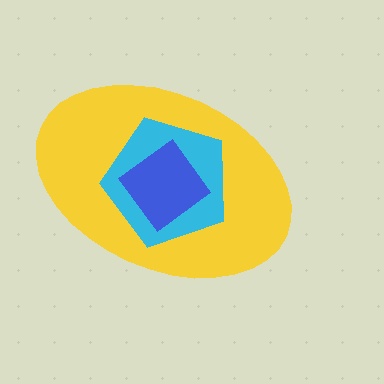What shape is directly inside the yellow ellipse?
The cyan pentagon.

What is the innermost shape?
The blue diamond.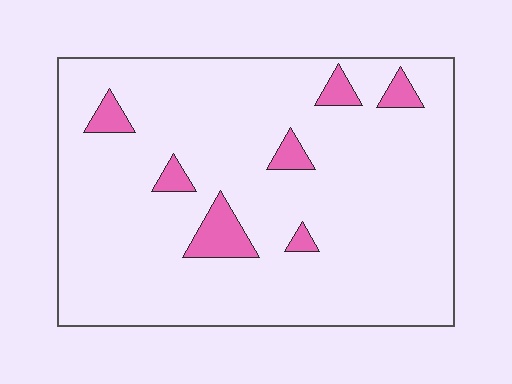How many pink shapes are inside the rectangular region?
7.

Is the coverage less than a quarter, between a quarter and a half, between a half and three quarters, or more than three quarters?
Less than a quarter.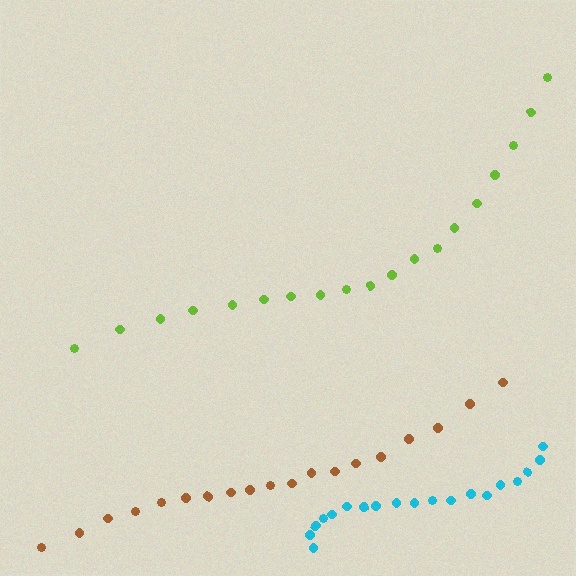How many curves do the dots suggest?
There are 3 distinct paths.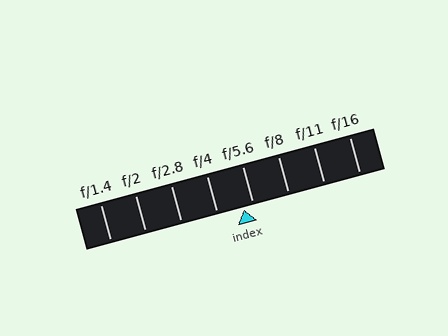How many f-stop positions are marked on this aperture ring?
There are 8 f-stop positions marked.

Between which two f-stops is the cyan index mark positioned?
The index mark is between f/4 and f/5.6.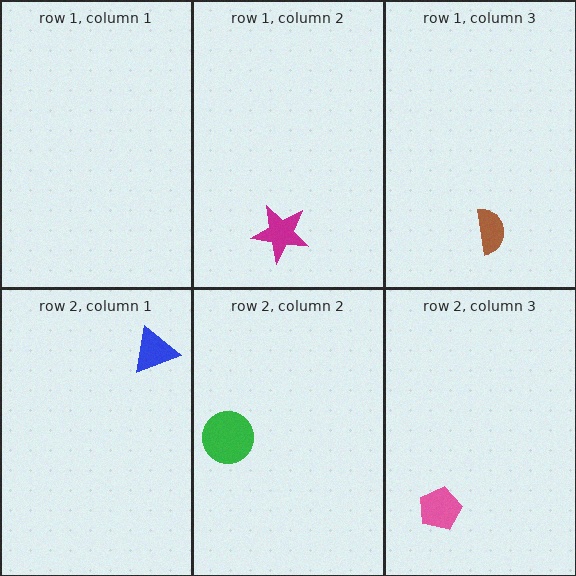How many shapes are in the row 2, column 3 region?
1.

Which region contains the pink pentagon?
The row 2, column 3 region.